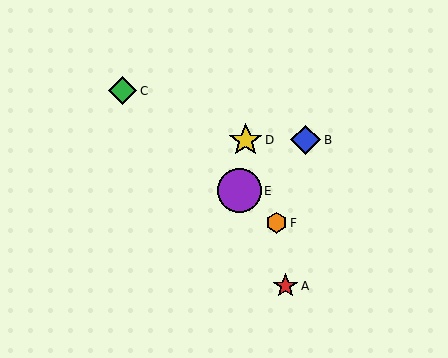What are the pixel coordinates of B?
Object B is at (306, 140).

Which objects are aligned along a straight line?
Objects C, E, F are aligned along a straight line.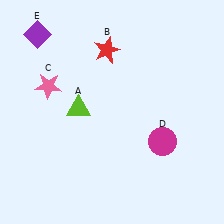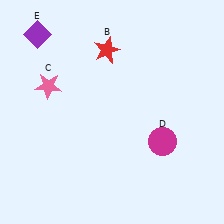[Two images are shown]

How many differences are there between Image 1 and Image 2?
There is 1 difference between the two images.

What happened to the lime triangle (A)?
The lime triangle (A) was removed in Image 2. It was in the top-left area of Image 1.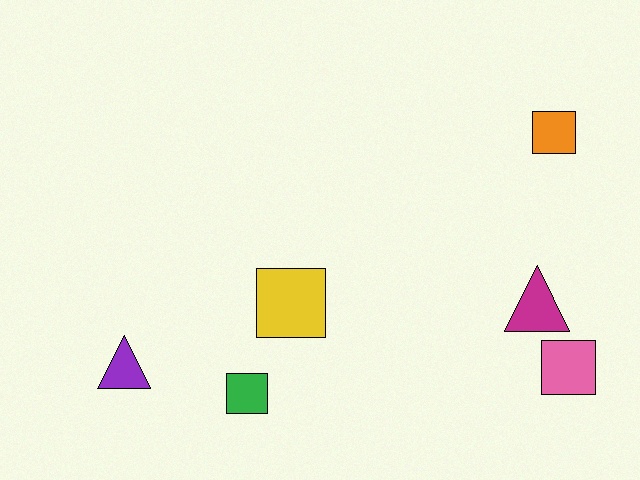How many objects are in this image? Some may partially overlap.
There are 6 objects.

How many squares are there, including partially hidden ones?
There are 4 squares.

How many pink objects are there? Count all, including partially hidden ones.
There is 1 pink object.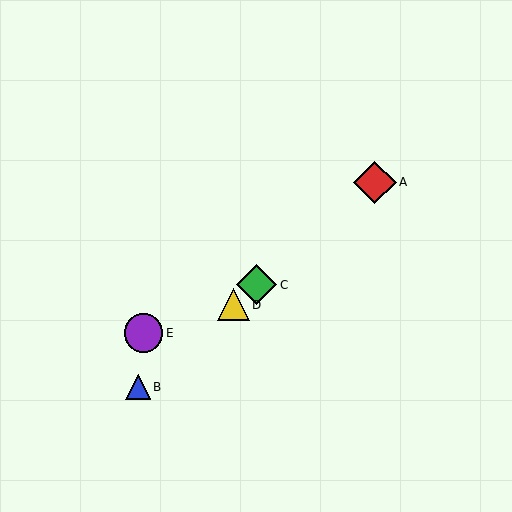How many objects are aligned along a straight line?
4 objects (A, B, C, D) are aligned along a straight line.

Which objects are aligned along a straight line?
Objects A, B, C, D are aligned along a straight line.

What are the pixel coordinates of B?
Object B is at (138, 387).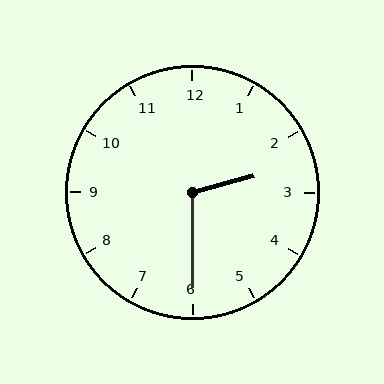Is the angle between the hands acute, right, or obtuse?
It is obtuse.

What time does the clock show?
2:30.